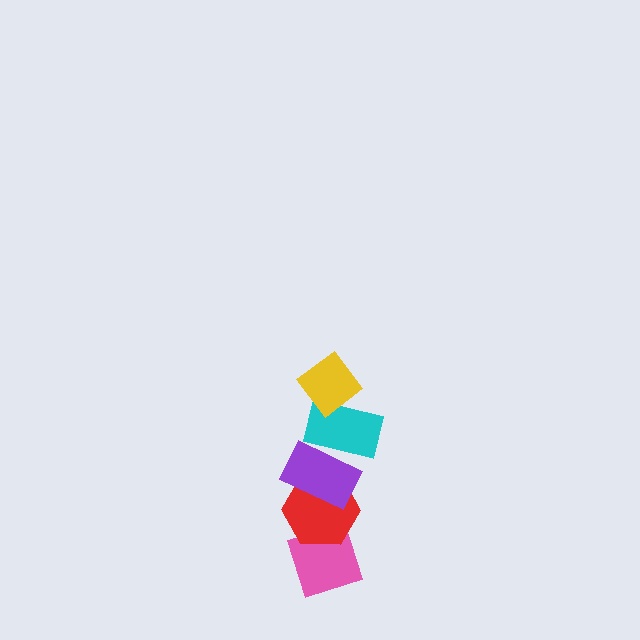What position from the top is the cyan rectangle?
The cyan rectangle is 2nd from the top.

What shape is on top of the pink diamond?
The red hexagon is on top of the pink diamond.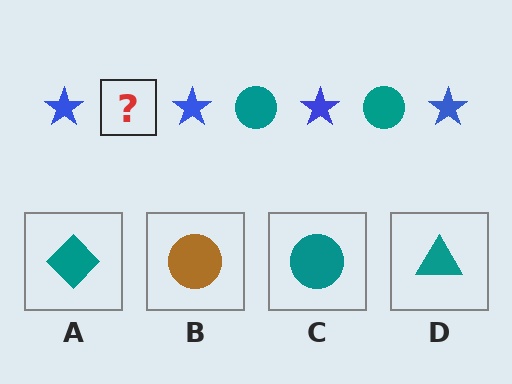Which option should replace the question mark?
Option C.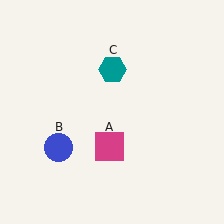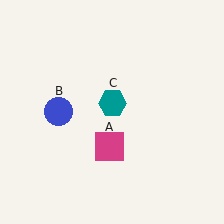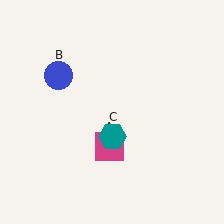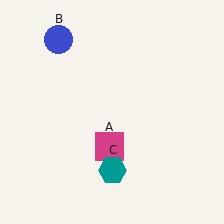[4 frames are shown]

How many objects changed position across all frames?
2 objects changed position: blue circle (object B), teal hexagon (object C).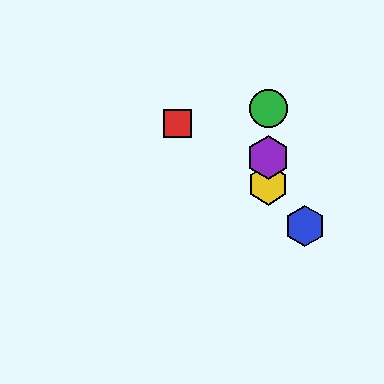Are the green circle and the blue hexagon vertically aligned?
No, the green circle is at x≈268 and the blue hexagon is at x≈305.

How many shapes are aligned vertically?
3 shapes (the green circle, the yellow hexagon, the purple hexagon) are aligned vertically.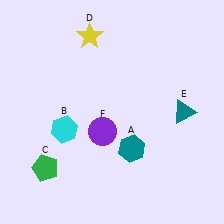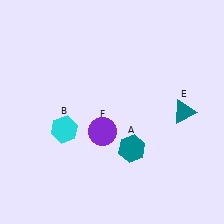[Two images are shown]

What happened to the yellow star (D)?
The yellow star (D) was removed in Image 2. It was in the top-left area of Image 1.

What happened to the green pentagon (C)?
The green pentagon (C) was removed in Image 2. It was in the bottom-left area of Image 1.